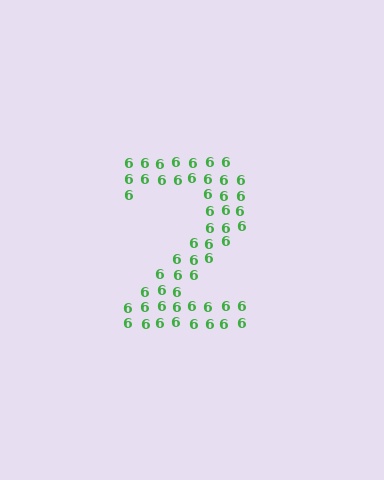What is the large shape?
The large shape is the digit 2.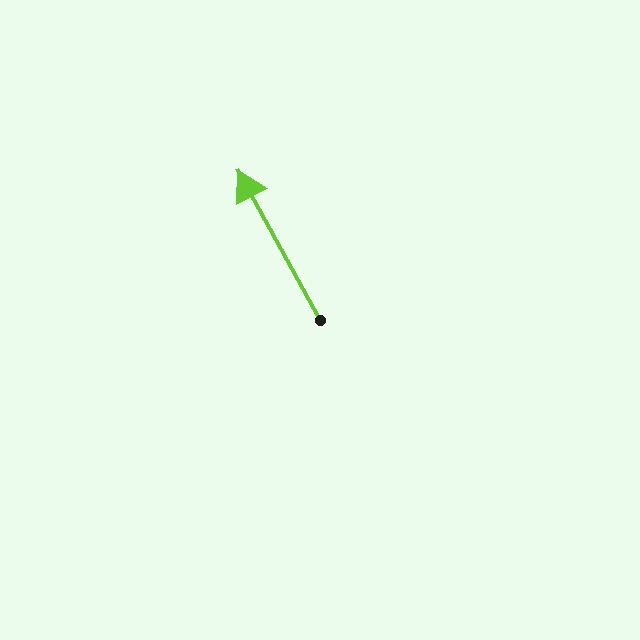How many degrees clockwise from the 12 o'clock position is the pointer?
Approximately 331 degrees.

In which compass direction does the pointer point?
Northwest.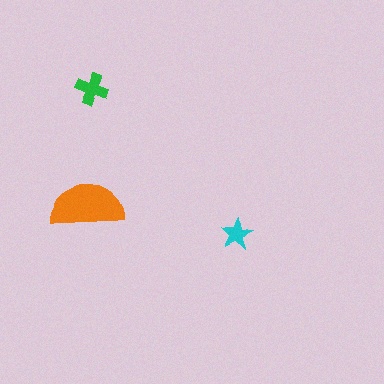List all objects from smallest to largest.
The cyan star, the green cross, the orange semicircle.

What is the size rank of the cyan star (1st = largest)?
3rd.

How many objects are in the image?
There are 3 objects in the image.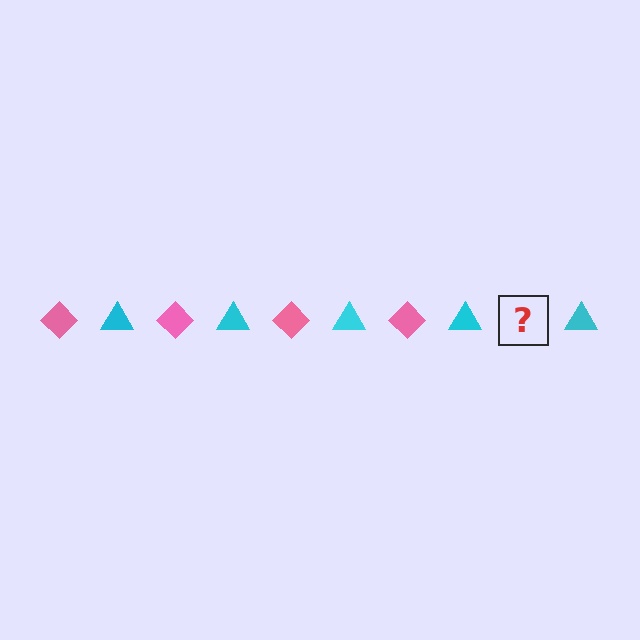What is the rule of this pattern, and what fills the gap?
The rule is that the pattern alternates between pink diamond and cyan triangle. The gap should be filled with a pink diamond.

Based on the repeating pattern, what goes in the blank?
The blank should be a pink diamond.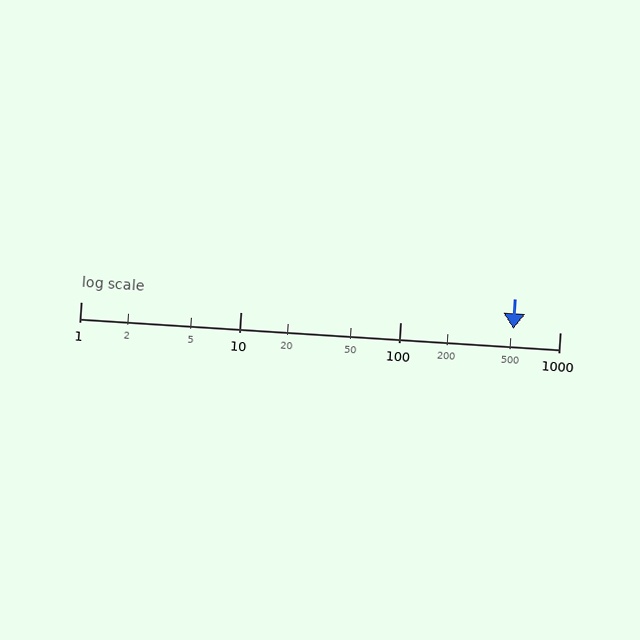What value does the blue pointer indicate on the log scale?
The pointer indicates approximately 510.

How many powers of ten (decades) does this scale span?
The scale spans 3 decades, from 1 to 1000.